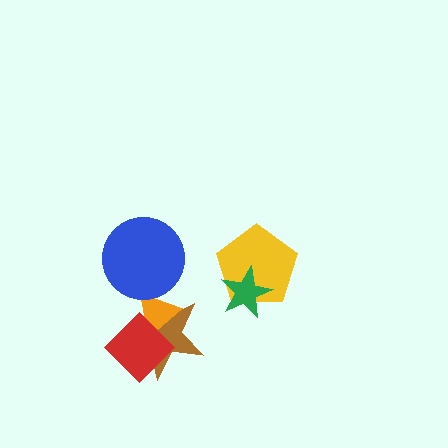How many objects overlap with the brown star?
2 objects overlap with the brown star.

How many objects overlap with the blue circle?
1 object overlaps with the blue circle.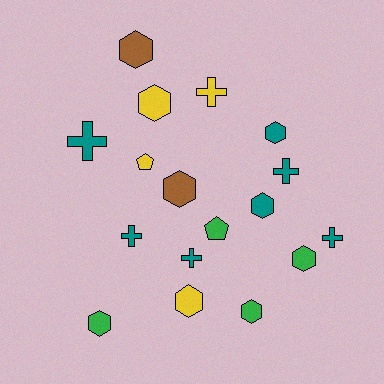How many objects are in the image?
There are 17 objects.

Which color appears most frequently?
Teal, with 7 objects.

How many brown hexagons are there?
There are 2 brown hexagons.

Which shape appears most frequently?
Hexagon, with 9 objects.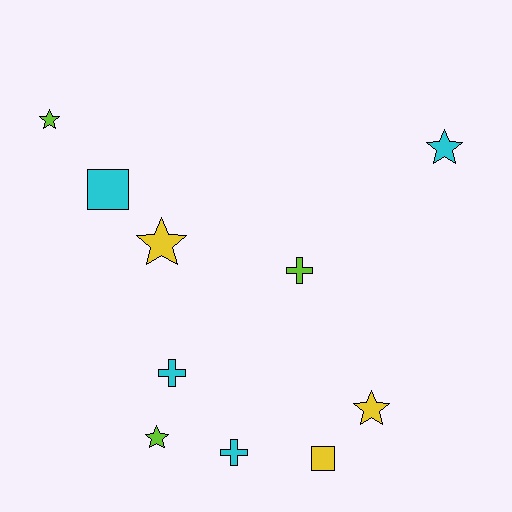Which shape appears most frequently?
Star, with 5 objects.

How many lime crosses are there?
There is 1 lime cross.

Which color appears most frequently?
Cyan, with 4 objects.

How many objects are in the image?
There are 10 objects.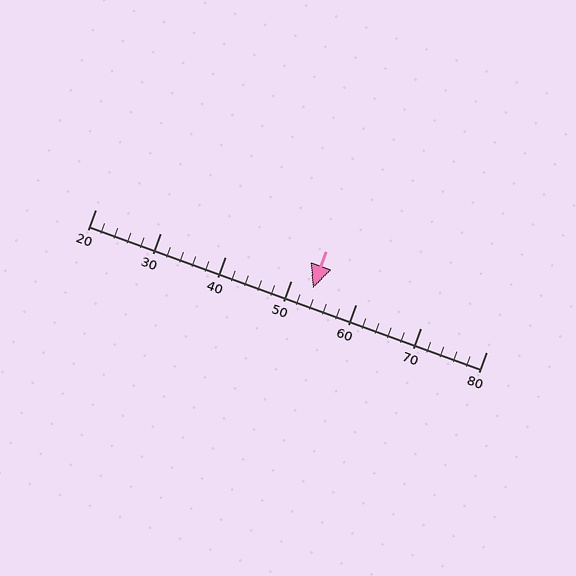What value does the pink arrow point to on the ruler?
The pink arrow points to approximately 53.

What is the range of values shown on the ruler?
The ruler shows values from 20 to 80.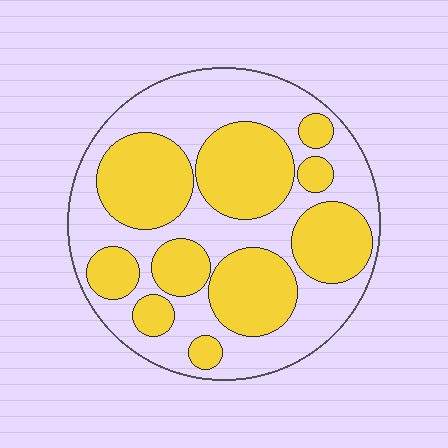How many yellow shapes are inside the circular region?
10.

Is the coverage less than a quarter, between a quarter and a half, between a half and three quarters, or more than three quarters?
Between a quarter and a half.